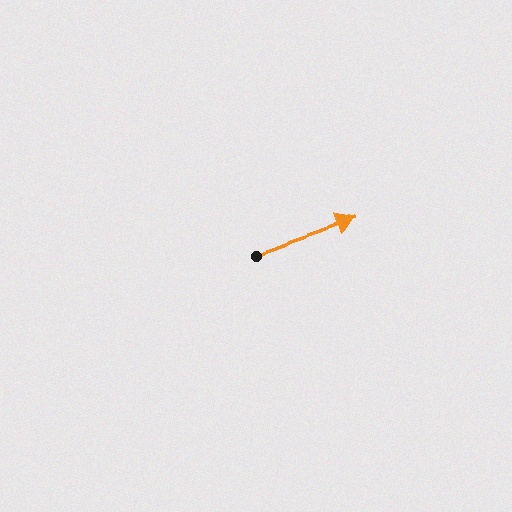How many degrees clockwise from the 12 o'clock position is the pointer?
Approximately 71 degrees.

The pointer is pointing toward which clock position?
Roughly 2 o'clock.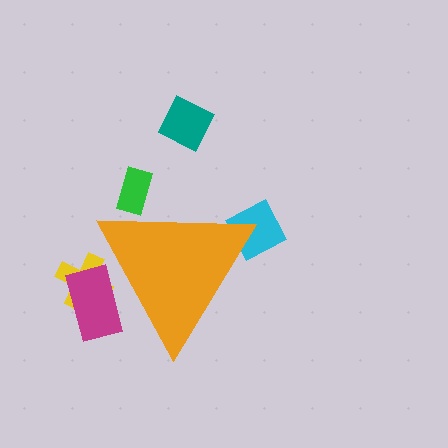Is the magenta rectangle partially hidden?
Yes, the magenta rectangle is partially hidden behind the orange triangle.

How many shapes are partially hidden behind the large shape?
4 shapes are partially hidden.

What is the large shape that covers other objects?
An orange triangle.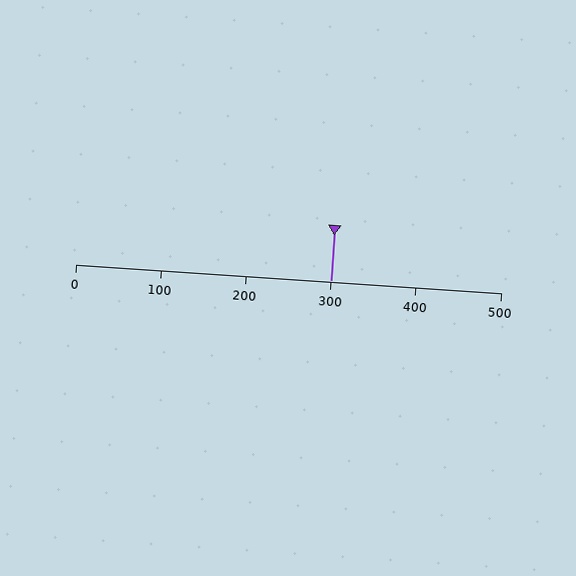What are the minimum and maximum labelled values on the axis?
The axis runs from 0 to 500.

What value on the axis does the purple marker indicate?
The marker indicates approximately 300.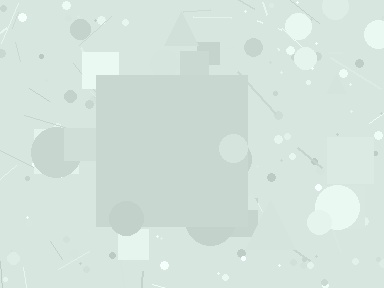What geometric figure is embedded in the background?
A square is embedded in the background.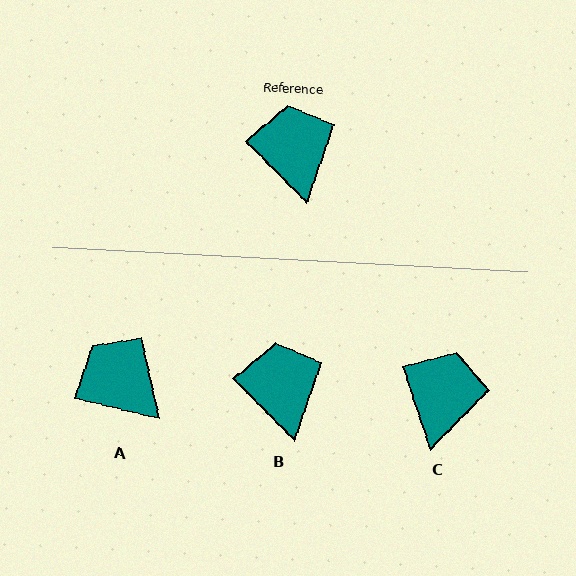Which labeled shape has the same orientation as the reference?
B.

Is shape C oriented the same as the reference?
No, it is off by about 25 degrees.